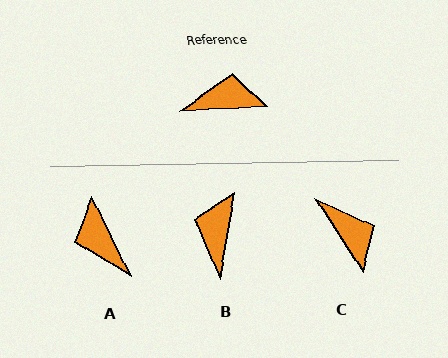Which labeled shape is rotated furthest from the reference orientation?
A, about 114 degrees away.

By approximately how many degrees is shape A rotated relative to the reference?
Approximately 114 degrees counter-clockwise.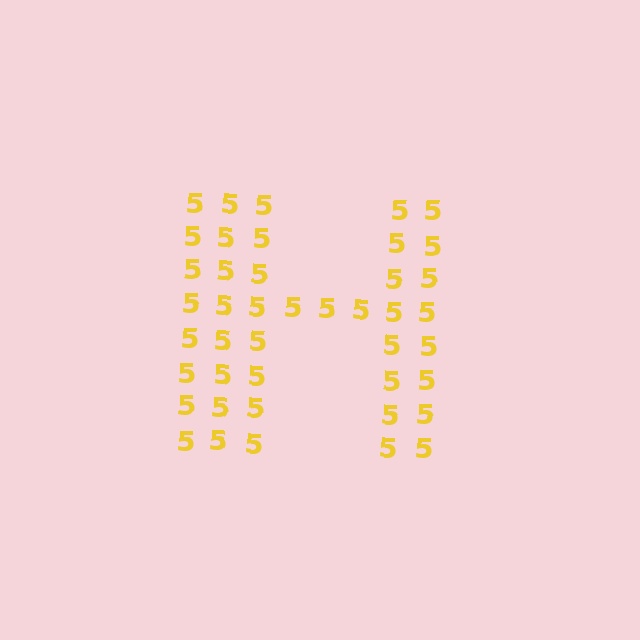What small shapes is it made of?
It is made of small digit 5's.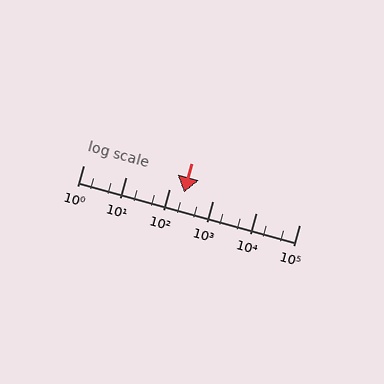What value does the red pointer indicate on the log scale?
The pointer indicates approximately 210.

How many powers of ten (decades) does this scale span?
The scale spans 5 decades, from 1 to 100000.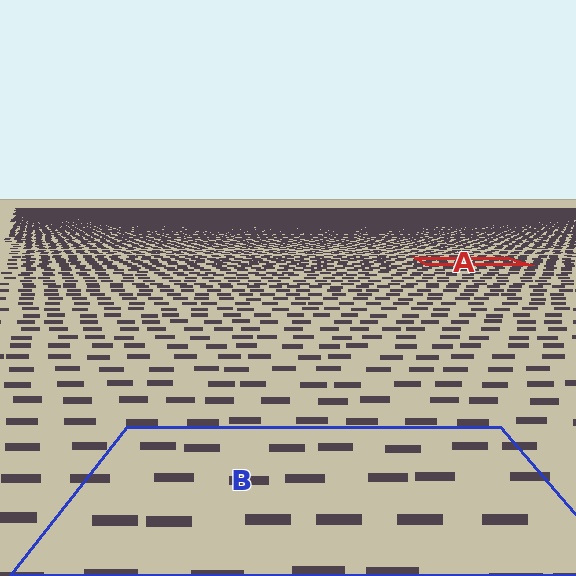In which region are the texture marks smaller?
The texture marks are smaller in region A, because it is farther away.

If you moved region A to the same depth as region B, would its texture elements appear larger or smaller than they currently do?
They would appear larger. At a closer depth, the same texture elements are projected at a bigger on-screen size.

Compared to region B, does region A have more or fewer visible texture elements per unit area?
Region A has more texture elements per unit area — they are packed more densely because it is farther away.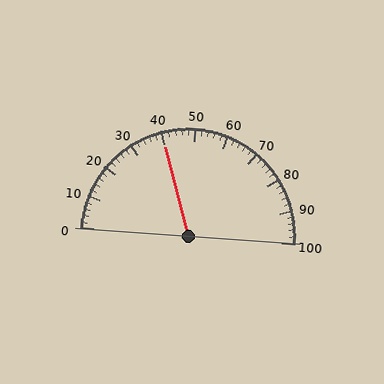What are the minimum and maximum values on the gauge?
The gauge ranges from 0 to 100.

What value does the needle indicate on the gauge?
The needle indicates approximately 40.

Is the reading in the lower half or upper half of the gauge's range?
The reading is in the lower half of the range (0 to 100).